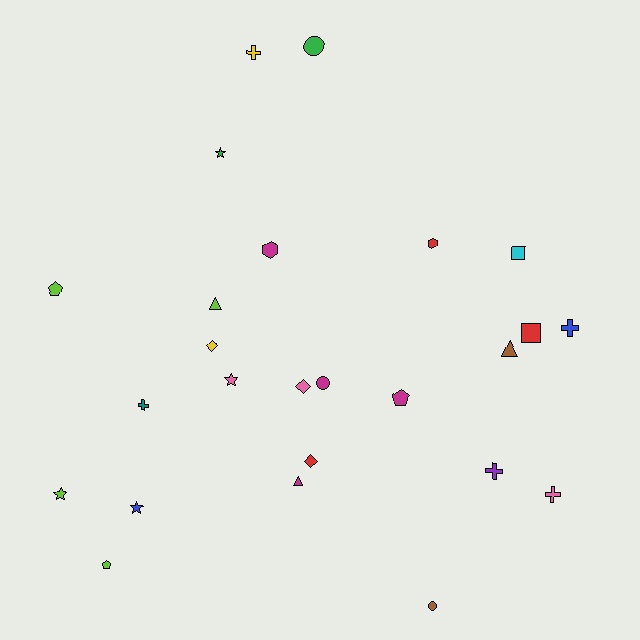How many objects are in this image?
There are 25 objects.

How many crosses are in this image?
There are 5 crosses.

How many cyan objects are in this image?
There is 1 cyan object.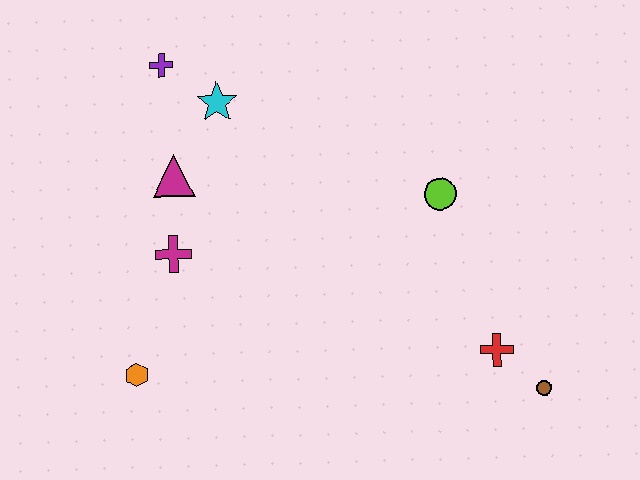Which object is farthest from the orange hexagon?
The brown circle is farthest from the orange hexagon.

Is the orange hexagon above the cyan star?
No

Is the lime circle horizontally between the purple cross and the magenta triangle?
No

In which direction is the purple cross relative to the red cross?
The purple cross is to the left of the red cross.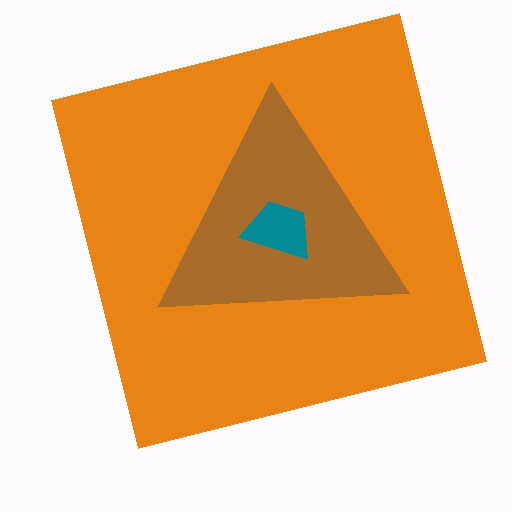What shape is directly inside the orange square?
The brown triangle.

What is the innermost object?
The teal trapezoid.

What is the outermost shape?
The orange square.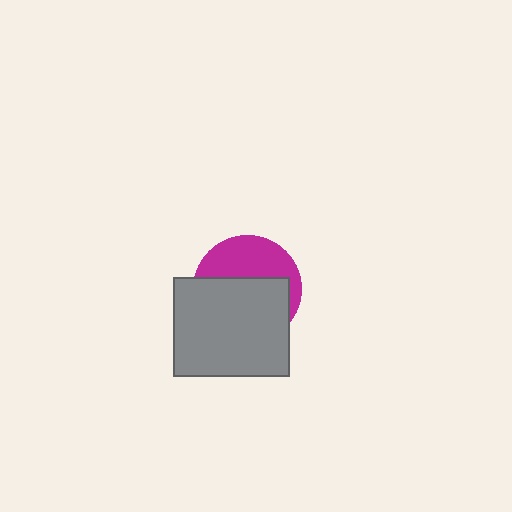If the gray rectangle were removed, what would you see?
You would see the complete magenta circle.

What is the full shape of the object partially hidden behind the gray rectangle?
The partially hidden object is a magenta circle.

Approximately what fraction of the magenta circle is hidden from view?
Roughly 59% of the magenta circle is hidden behind the gray rectangle.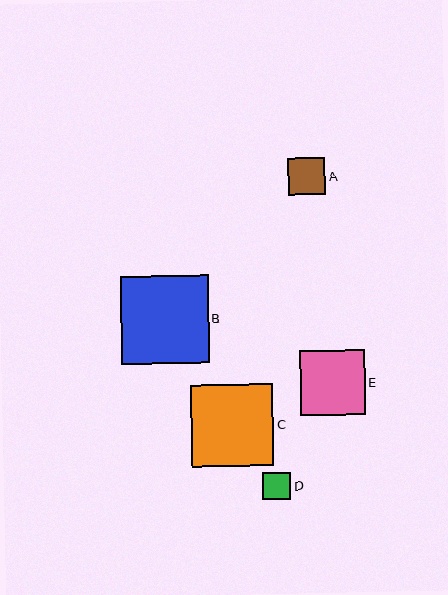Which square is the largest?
Square B is the largest with a size of approximately 87 pixels.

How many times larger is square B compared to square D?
Square B is approximately 3.2 times the size of square D.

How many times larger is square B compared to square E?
Square B is approximately 1.3 times the size of square E.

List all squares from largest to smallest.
From largest to smallest: B, C, E, A, D.